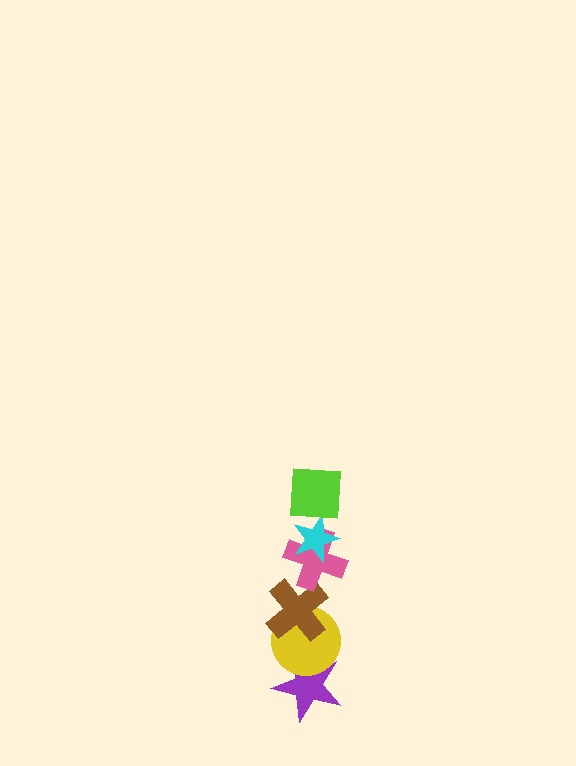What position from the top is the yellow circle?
The yellow circle is 5th from the top.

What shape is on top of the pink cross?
The cyan star is on top of the pink cross.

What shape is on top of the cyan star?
The lime square is on top of the cyan star.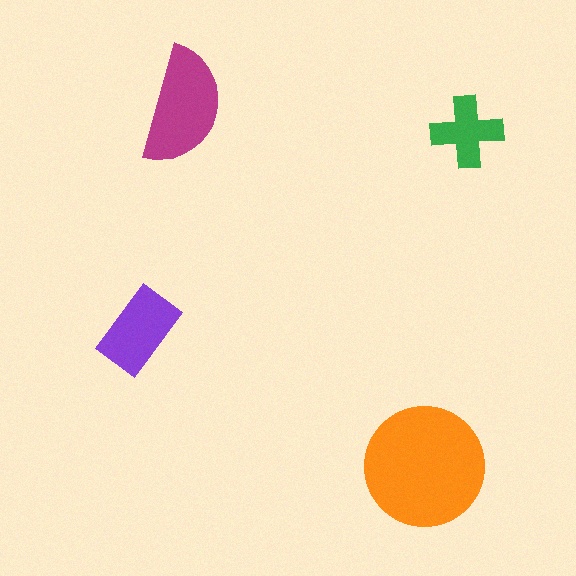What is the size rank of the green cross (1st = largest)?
4th.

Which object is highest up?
The magenta semicircle is topmost.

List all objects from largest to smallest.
The orange circle, the magenta semicircle, the purple rectangle, the green cross.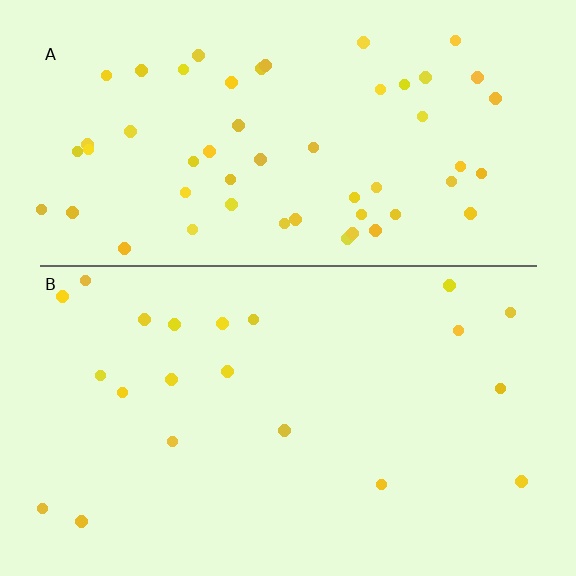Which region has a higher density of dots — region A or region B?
A (the top).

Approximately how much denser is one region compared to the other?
Approximately 2.7× — region A over region B.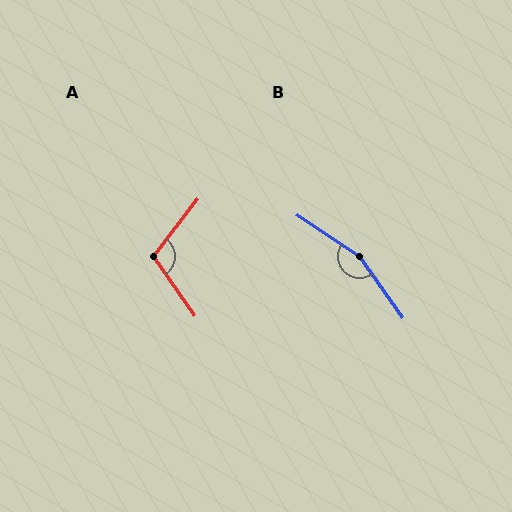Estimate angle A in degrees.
Approximately 108 degrees.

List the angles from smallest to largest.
A (108°), B (159°).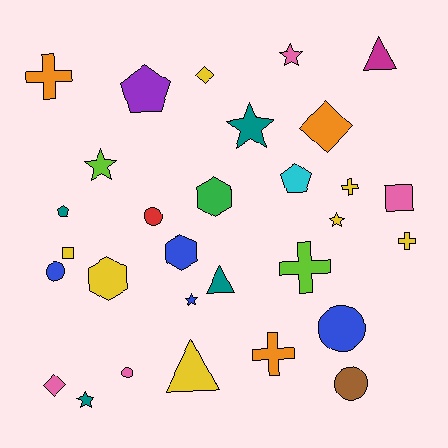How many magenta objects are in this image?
There is 1 magenta object.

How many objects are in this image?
There are 30 objects.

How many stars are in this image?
There are 6 stars.